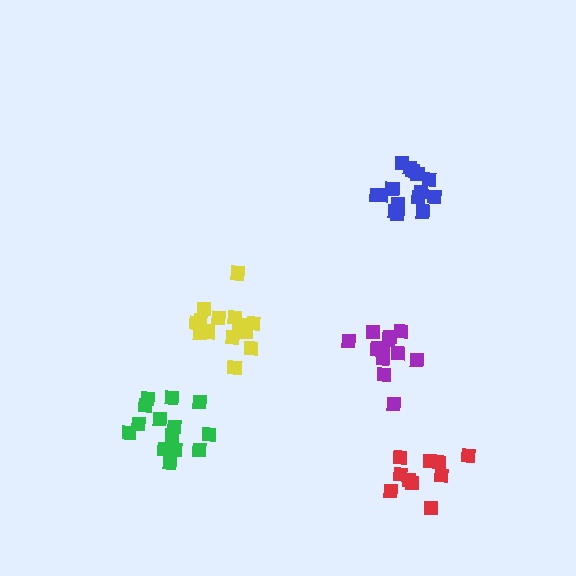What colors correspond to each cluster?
The clusters are colored: blue, red, yellow, purple, green.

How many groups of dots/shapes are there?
There are 5 groups.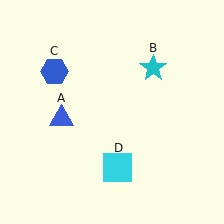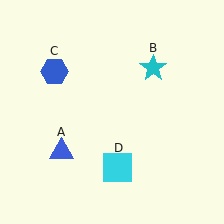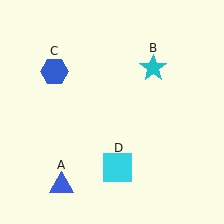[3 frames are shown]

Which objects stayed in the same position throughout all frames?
Cyan star (object B) and blue hexagon (object C) and cyan square (object D) remained stationary.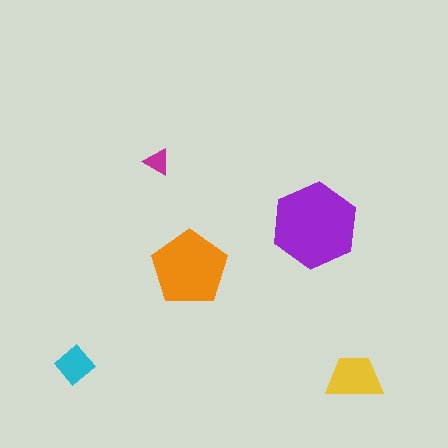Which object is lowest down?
The yellow trapezoid is bottommost.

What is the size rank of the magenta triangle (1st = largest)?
5th.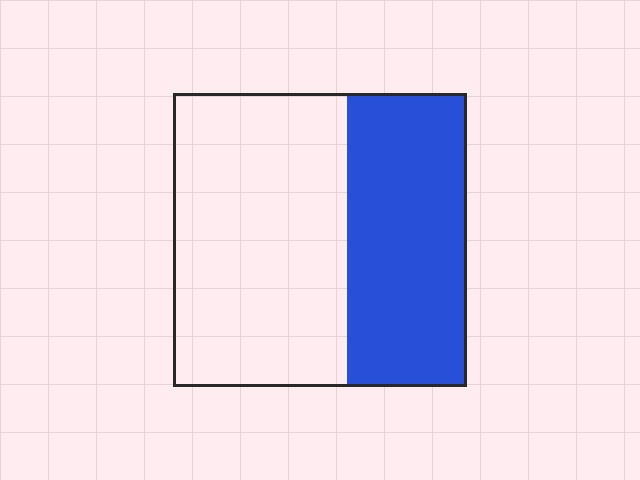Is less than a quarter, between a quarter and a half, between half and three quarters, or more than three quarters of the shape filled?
Between a quarter and a half.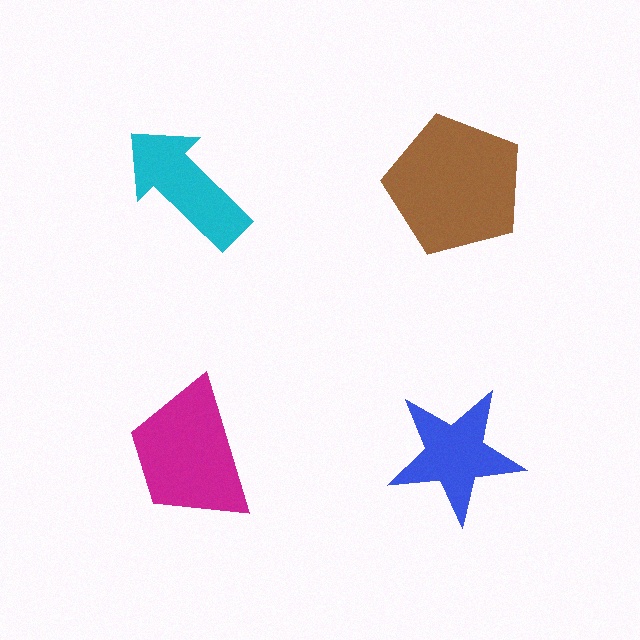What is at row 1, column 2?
A brown pentagon.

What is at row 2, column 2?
A blue star.